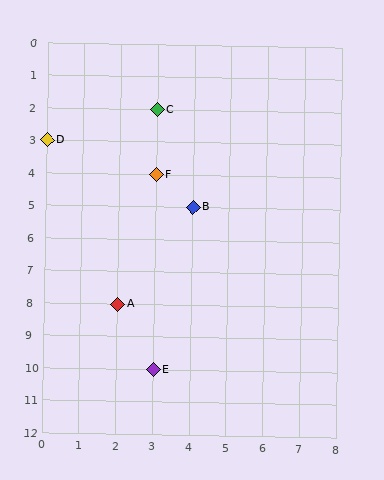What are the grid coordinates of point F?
Point F is at grid coordinates (3, 4).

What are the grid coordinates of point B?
Point B is at grid coordinates (4, 5).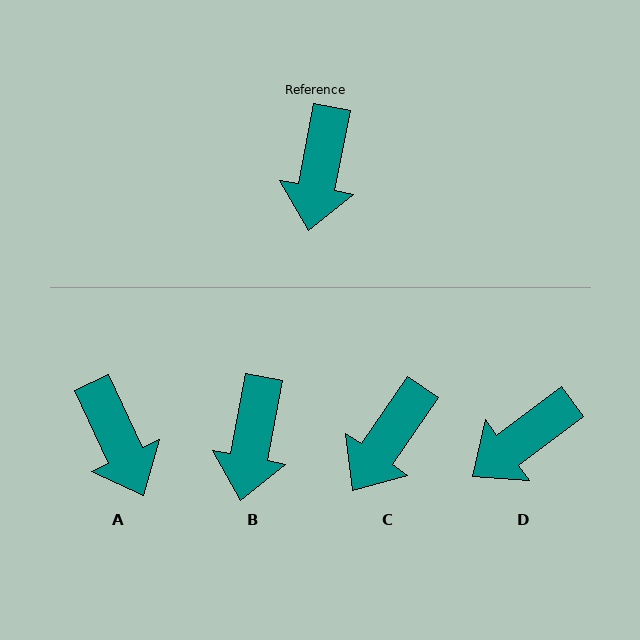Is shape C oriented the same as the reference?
No, it is off by about 24 degrees.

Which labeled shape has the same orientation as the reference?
B.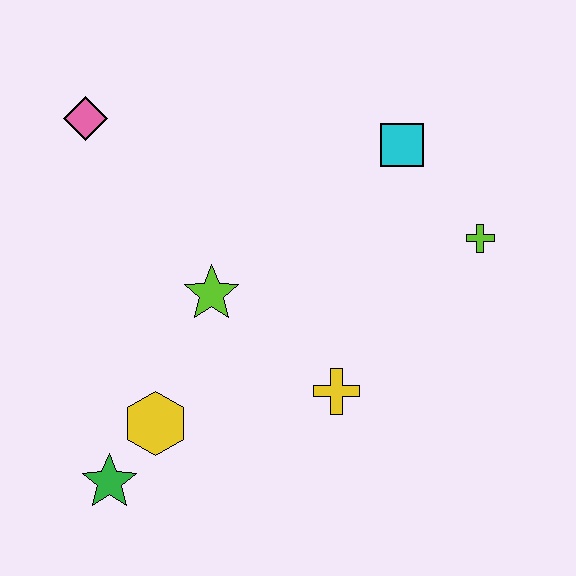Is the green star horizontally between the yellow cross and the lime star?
No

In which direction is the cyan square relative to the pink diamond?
The cyan square is to the right of the pink diamond.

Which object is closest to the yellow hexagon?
The green star is closest to the yellow hexagon.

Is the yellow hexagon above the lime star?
No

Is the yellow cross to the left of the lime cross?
Yes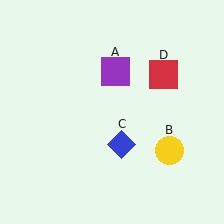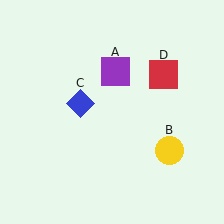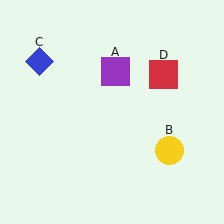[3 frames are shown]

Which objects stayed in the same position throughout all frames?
Purple square (object A) and yellow circle (object B) and red square (object D) remained stationary.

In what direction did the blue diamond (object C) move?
The blue diamond (object C) moved up and to the left.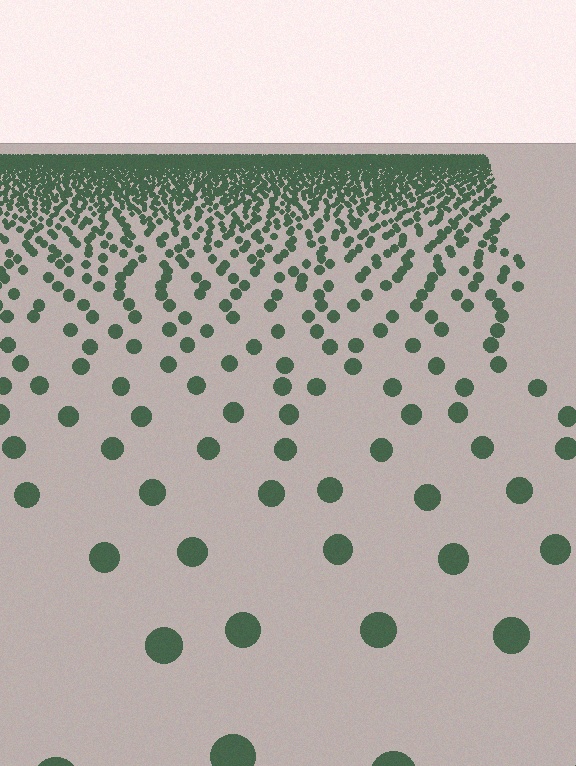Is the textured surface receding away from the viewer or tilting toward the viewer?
The surface is receding away from the viewer. Texture elements get smaller and denser toward the top.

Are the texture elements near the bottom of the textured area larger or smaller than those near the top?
Larger. Near the bottom, elements are closer to the viewer and appear at a bigger on-screen size.